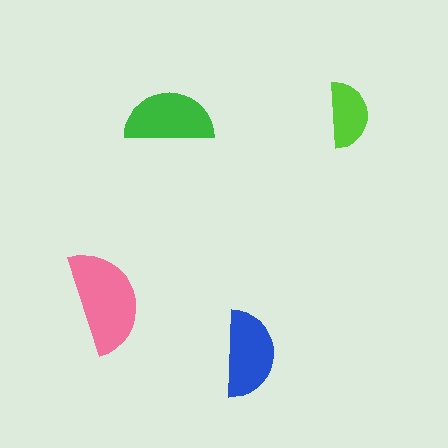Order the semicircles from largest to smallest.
the pink one, the green one, the blue one, the lime one.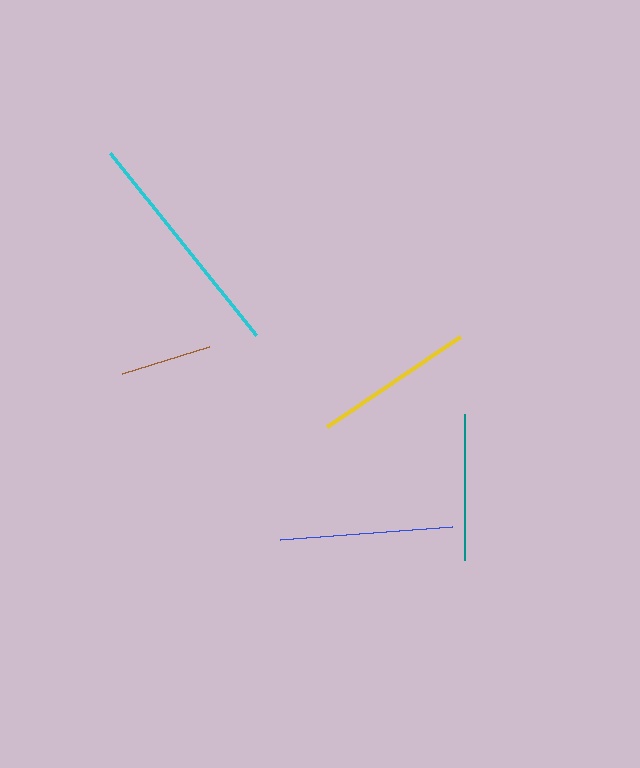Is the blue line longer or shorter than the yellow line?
The blue line is longer than the yellow line.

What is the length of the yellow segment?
The yellow segment is approximately 160 pixels long.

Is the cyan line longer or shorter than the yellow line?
The cyan line is longer than the yellow line.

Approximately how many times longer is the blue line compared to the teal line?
The blue line is approximately 1.2 times the length of the teal line.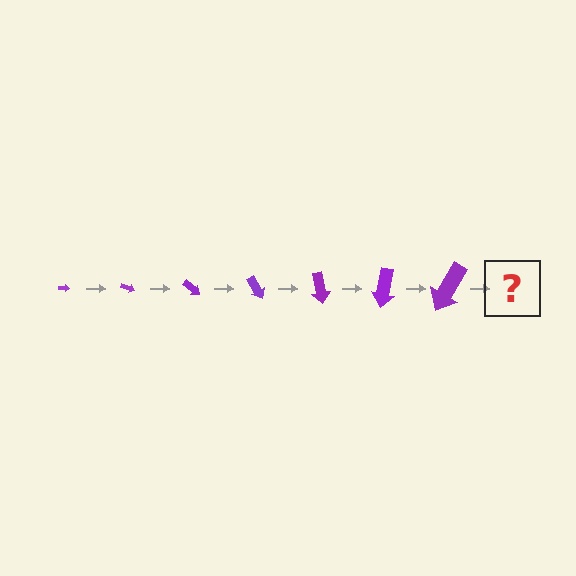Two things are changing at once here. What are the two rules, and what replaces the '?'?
The two rules are that the arrow grows larger each step and it rotates 20 degrees each step. The '?' should be an arrow, larger than the previous one and rotated 140 degrees from the start.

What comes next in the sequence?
The next element should be an arrow, larger than the previous one and rotated 140 degrees from the start.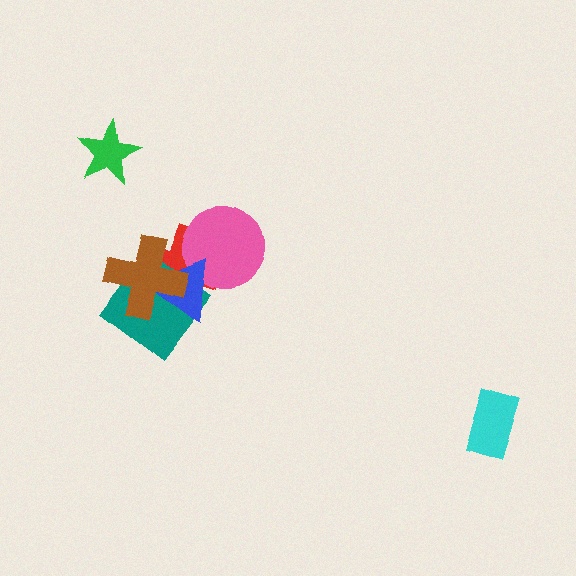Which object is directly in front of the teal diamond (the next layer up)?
The blue triangle is directly in front of the teal diamond.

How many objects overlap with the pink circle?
2 objects overlap with the pink circle.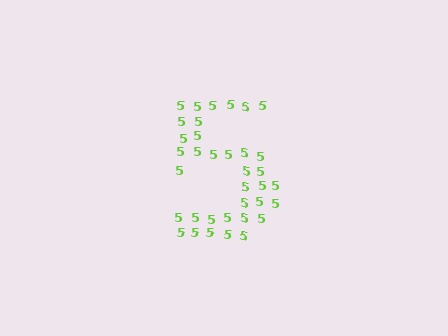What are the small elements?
The small elements are digit 5's.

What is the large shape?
The large shape is the digit 5.